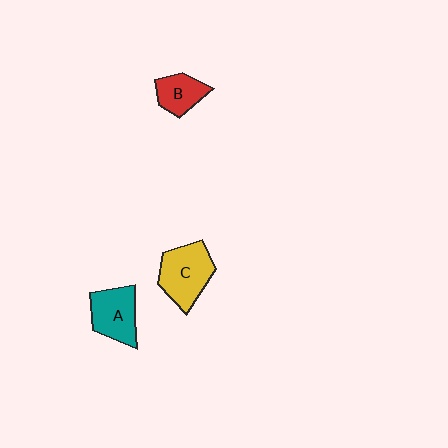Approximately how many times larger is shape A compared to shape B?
Approximately 1.4 times.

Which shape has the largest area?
Shape C (yellow).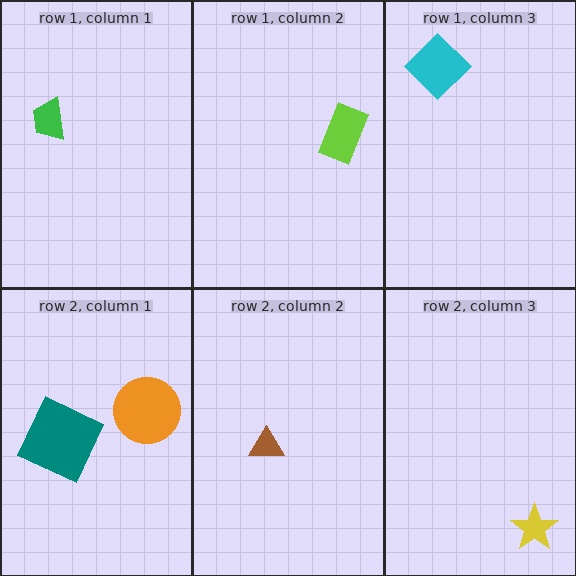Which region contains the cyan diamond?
The row 1, column 3 region.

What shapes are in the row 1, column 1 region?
The green trapezoid.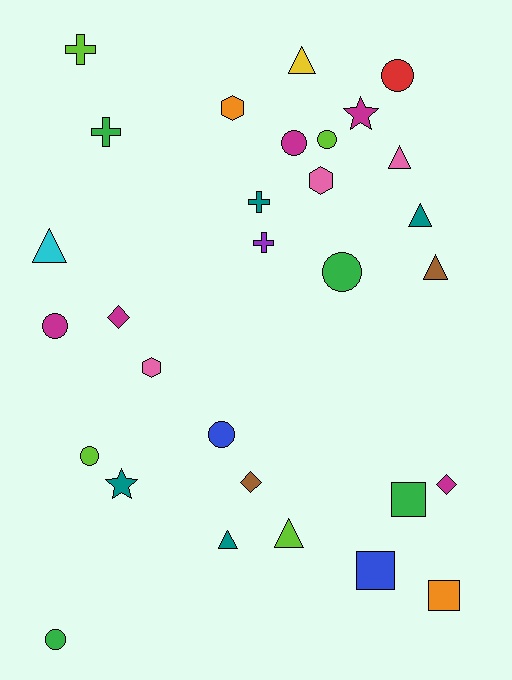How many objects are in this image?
There are 30 objects.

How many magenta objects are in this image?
There are 5 magenta objects.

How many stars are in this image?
There are 2 stars.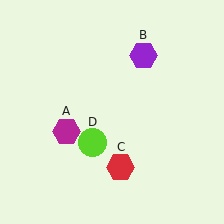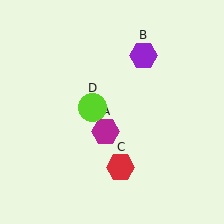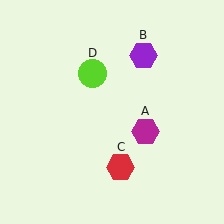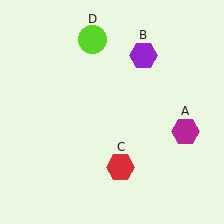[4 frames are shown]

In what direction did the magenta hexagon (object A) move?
The magenta hexagon (object A) moved right.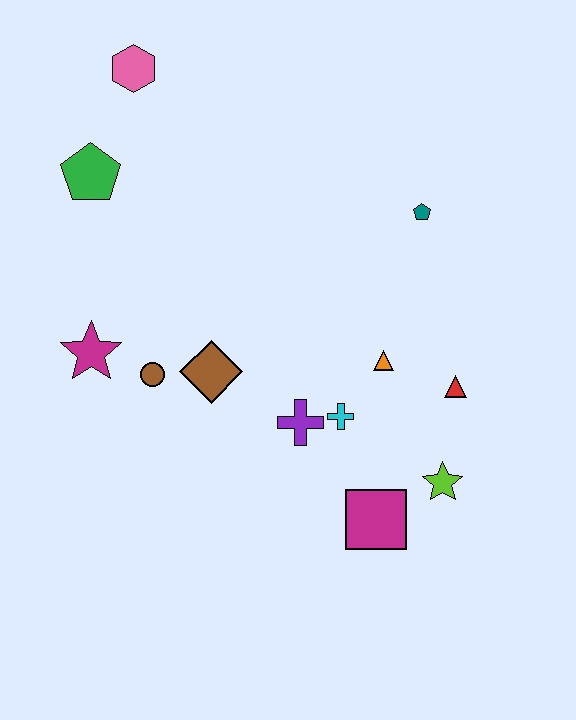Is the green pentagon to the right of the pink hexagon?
No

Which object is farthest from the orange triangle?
The pink hexagon is farthest from the orange triangle.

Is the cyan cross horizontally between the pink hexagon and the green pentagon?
No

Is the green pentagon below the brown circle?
No